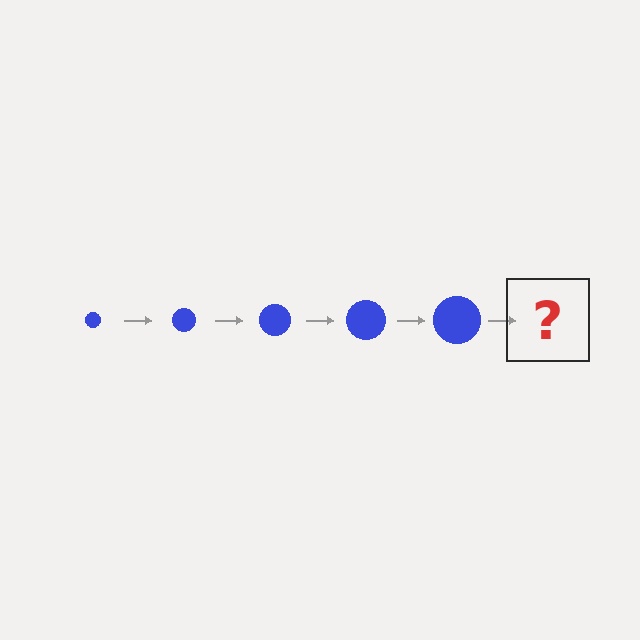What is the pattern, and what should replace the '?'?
The pattern is that the circle gets progressively larger each step. The '?' should be a blue circle, larger than the previous one.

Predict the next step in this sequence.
The next step is a blue circle, larger than the previous one.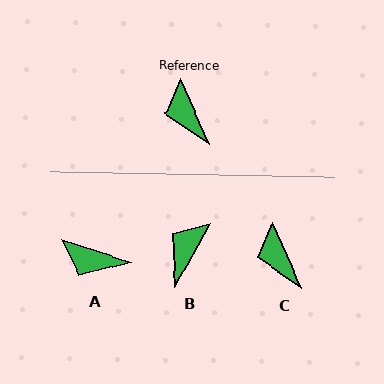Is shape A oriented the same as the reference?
No, it is off by about 49 degrees.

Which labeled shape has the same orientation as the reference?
C.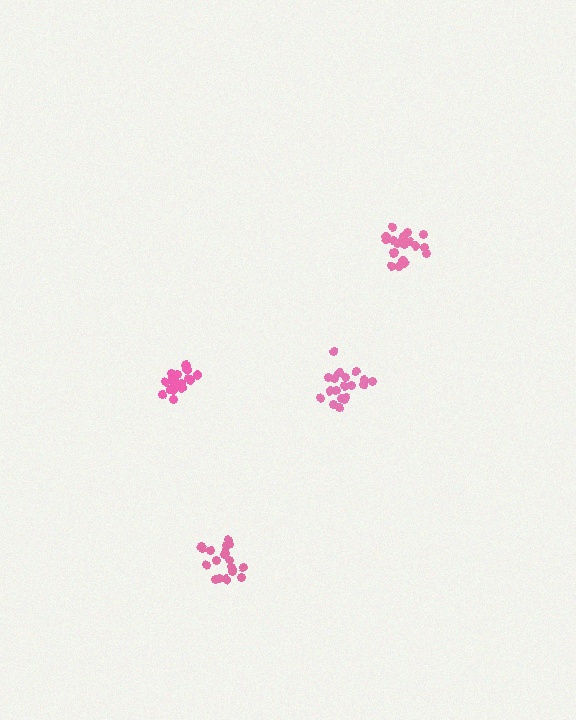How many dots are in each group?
Group 1: 20 dots, Group 2: 18 dots, Group 3: 19 dots, Group 4: 18 dots (75 total).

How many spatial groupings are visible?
There are 4 spatial groupings.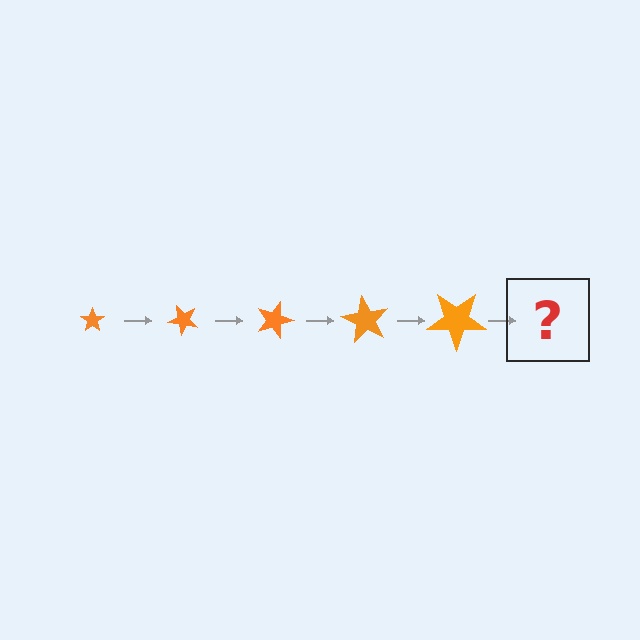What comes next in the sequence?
The next element should be a star, larger than the previous one and rotated 225 degrees from the start.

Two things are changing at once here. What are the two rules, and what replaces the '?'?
The two rules are that the star grows larger each step and it rotates 45 degrees each step. The '?' should be a star, larger than the previous one and rotated 225 degrees from the start.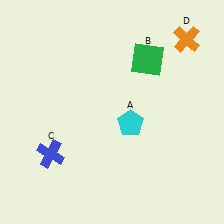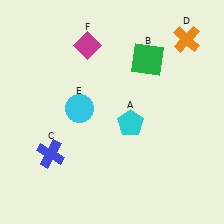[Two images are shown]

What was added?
A cyan circle (E), a magenta diamond (F) were added in Image 2.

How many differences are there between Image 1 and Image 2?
There are 2 differences between the two images.